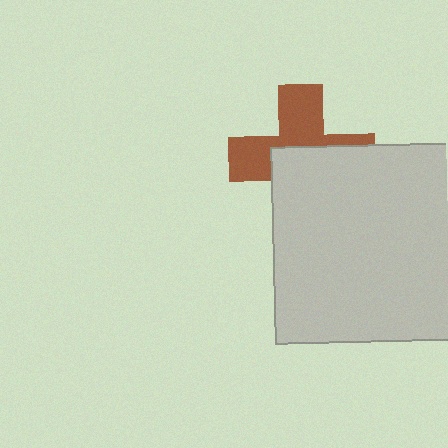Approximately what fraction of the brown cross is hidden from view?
Roughly 53% of the brown cross is hidden behind the light gray square.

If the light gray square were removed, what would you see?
You would see the complete brown cross.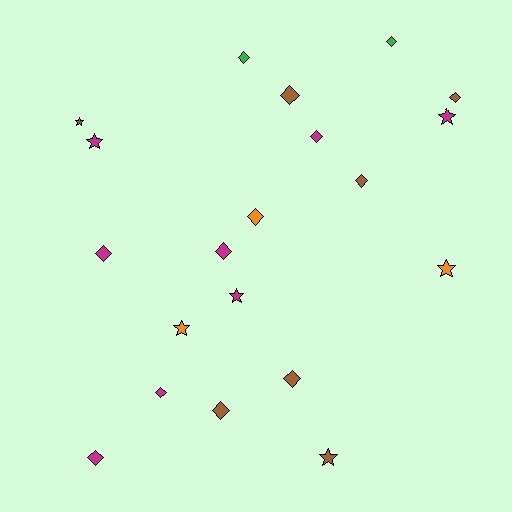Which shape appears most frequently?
Diamond, with 13 objects.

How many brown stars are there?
There are 2 brown stars.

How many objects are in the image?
There are 20 objects.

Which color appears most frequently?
Magenta, with 8 objects.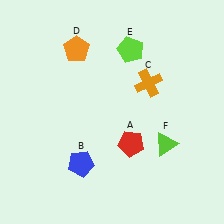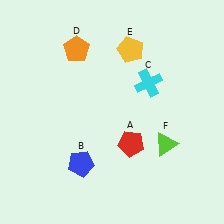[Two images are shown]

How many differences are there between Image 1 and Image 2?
There are 2 differences between the two images.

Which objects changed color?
C changed from orange to cyan. E changed from lime to yellow.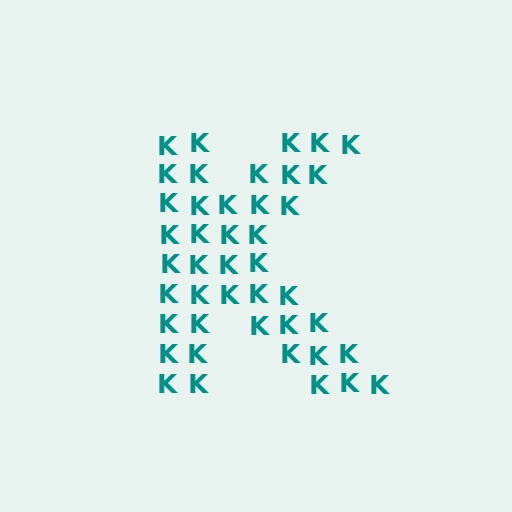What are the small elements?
The small elements are letter K's.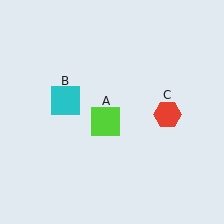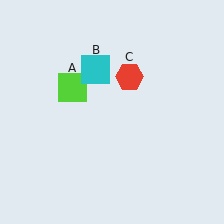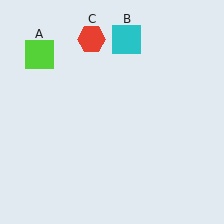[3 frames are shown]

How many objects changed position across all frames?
3 objects changed position: lime square (object A), cyan square (object B), red hexagon (object C).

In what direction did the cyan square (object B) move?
The cyan square (object B) moved up and to the right.